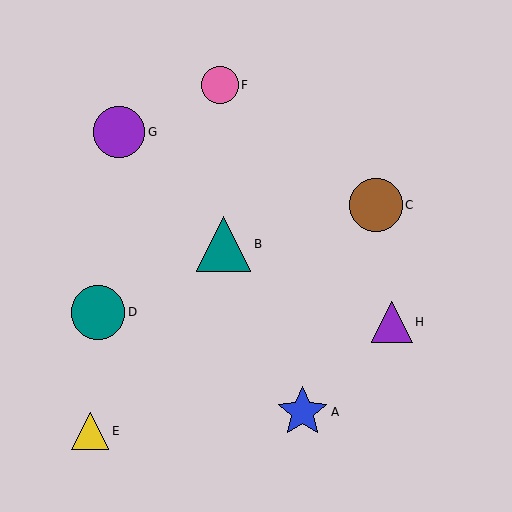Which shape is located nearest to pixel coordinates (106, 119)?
The purple circle (labeled G) at (119, 132) is nearest to that location.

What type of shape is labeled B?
Shape B is a teal triangle.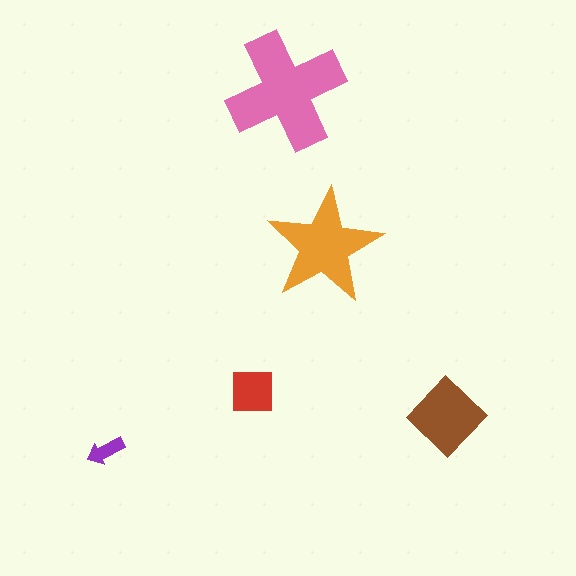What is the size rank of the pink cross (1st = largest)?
1st.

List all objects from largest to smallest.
The pink cross, the orange star, the brown diamond, the red square, the purple arrow.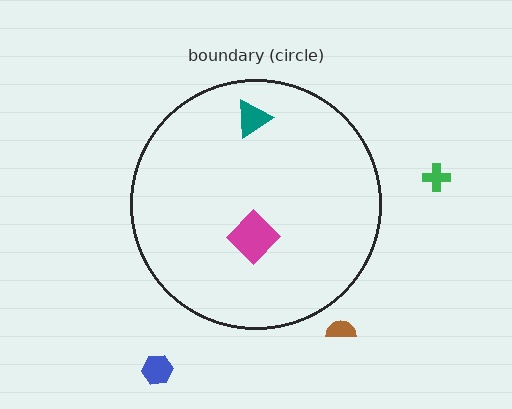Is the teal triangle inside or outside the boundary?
Inside.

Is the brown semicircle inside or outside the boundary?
Outside.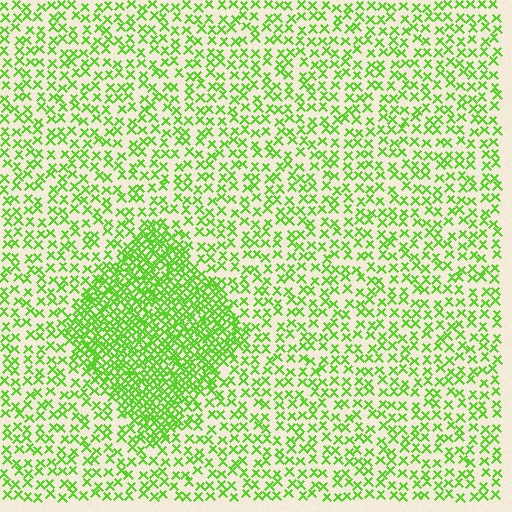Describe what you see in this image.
The image contains small lime elements arranged at two different densities. A diamond-shaped region is visible where the elements are more densely packed than the surrounding area.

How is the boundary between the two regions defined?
The boundary is defined by a change in element density (approximately 2.4x ratio). All elements are the same color, size, and shape.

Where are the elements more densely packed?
The elements are more densely packed inside the diamond boundary.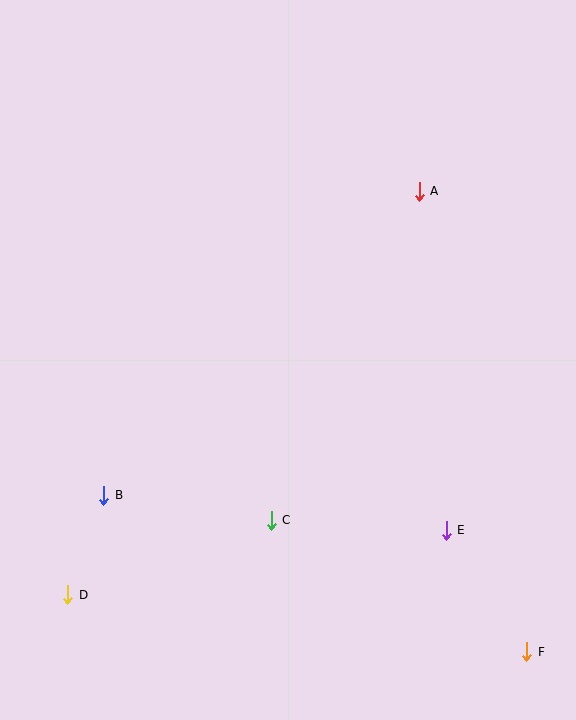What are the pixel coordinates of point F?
Point F is at (527, 652).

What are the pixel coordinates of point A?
Point A is at (419, 191).